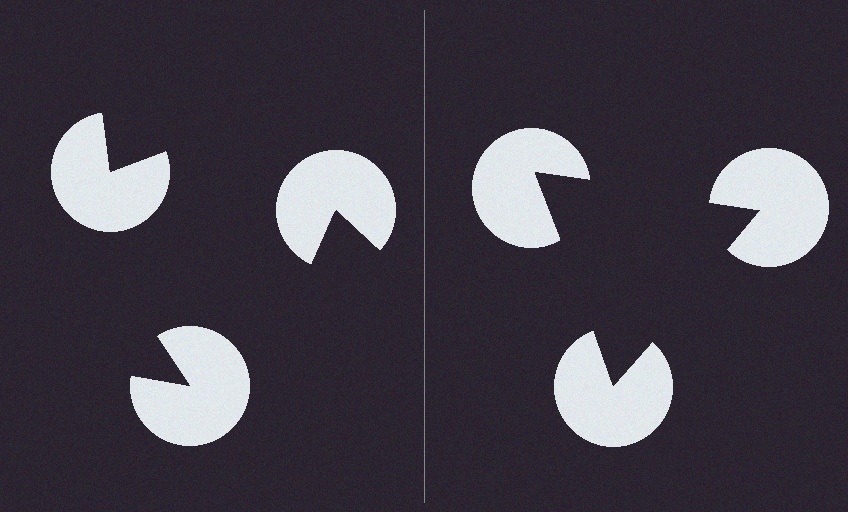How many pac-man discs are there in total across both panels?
6 — 3 on each side.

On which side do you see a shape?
An illusory triangle appears on the right side. On the left side the wedge cuts are rotated, so no coherent shape forms.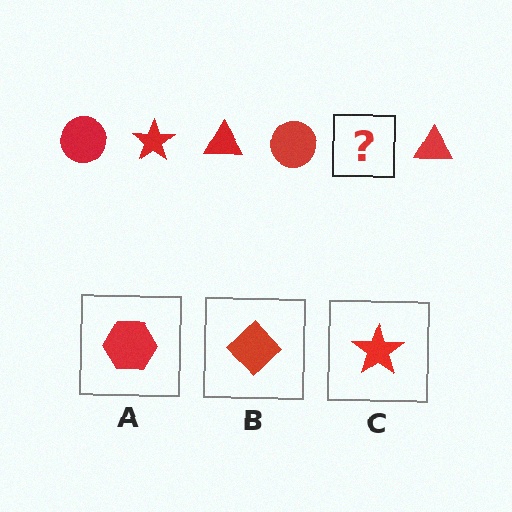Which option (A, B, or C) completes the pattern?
C.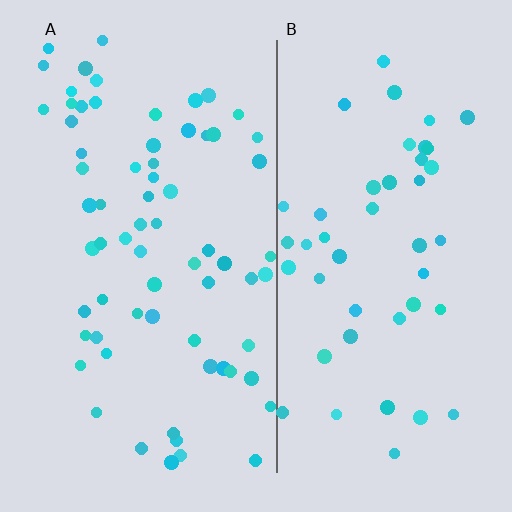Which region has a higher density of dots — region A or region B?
A (the left).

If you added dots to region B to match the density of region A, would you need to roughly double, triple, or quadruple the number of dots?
Approximately double.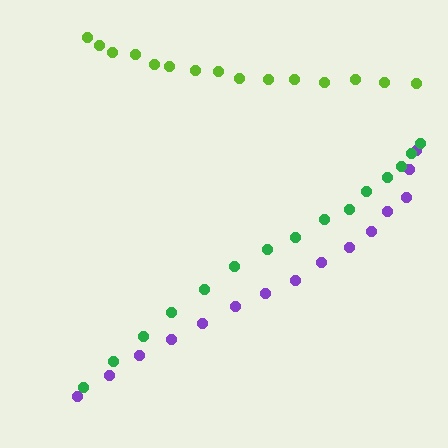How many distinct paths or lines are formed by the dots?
There are 3 distinct paths.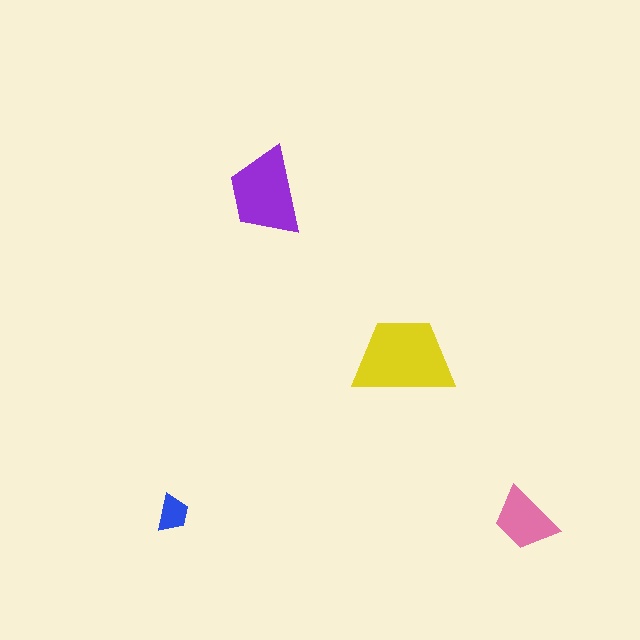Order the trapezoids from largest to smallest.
the yellow one, the purple one, the pink one, the blue one.